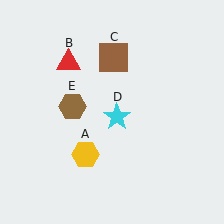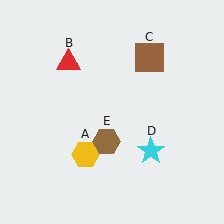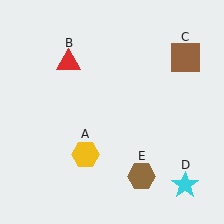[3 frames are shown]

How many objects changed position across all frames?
3 objects changed position: brown square (object C), cyan star (object D), brown hexagon (object E).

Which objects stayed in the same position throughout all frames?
Yellow hexagon (object A) and red triangle (object B) remained stationary.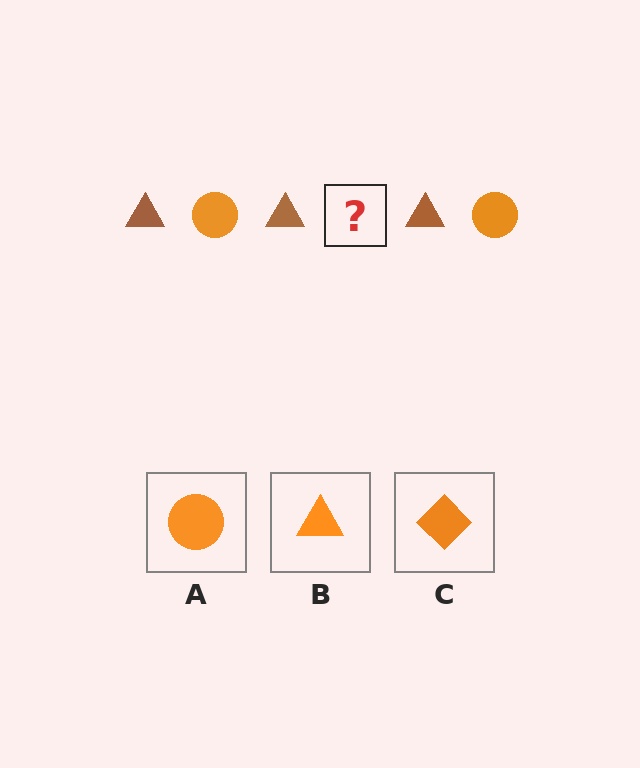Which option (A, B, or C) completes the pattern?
A.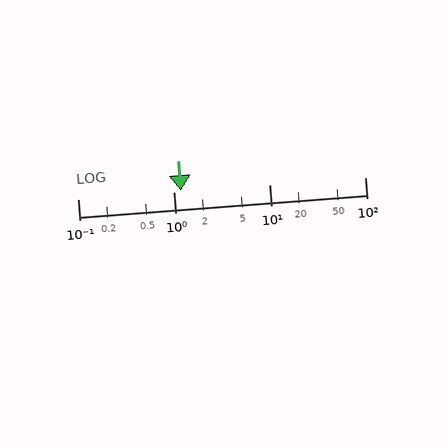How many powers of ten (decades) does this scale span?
The scale spans 3 decades, from 0.1 to 100.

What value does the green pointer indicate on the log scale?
The pointer indicates approximately 1.2.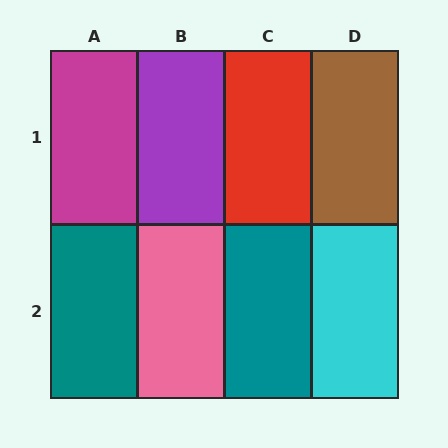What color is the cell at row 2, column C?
Teal.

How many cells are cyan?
1 cell is cyan.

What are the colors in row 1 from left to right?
Magenta, purple, red, brown.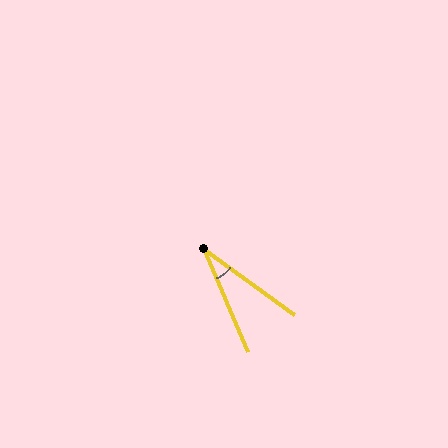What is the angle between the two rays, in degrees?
Approximately 31 degrees.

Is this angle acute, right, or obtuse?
It is acute.